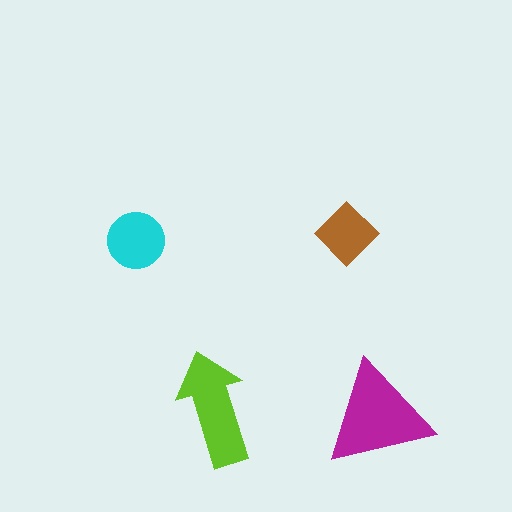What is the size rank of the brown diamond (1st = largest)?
4th.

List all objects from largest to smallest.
The magenta triangle, the lime arrow, the cyan circle, the brown diamond.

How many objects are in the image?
There are 4 objects in the image.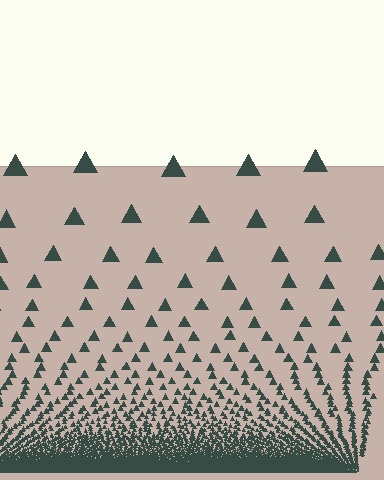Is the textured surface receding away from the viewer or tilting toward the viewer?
The surface appears to tilt toward the viewer. Texture elements get larger and sparser toward the top.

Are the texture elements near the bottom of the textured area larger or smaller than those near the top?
Smaller. The gradient is inverted — elements near the bottom are smaller and denser.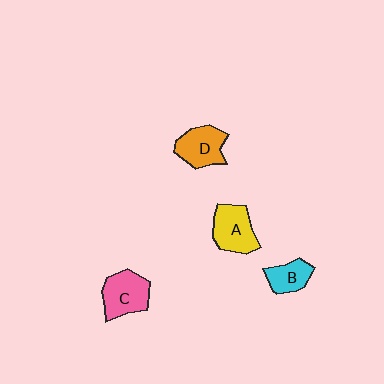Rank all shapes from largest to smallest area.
From largest to smallest: C (pink), A (yellow), D (orange), B (cyan).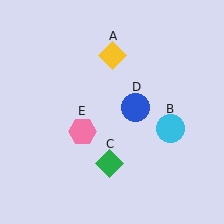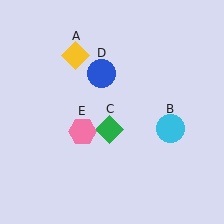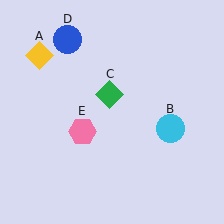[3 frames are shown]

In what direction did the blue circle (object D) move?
The blue circle (object D) moved up and to the left.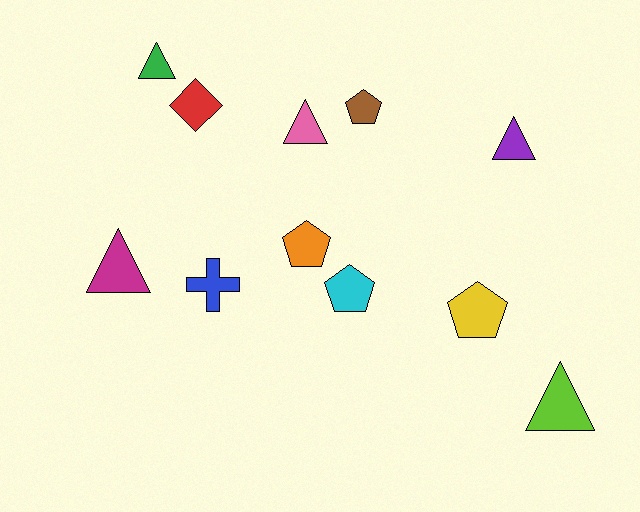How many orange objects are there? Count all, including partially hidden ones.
There is 1 orange object.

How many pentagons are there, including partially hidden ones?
There are 4 pentagons.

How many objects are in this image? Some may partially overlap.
There are 11 objects.